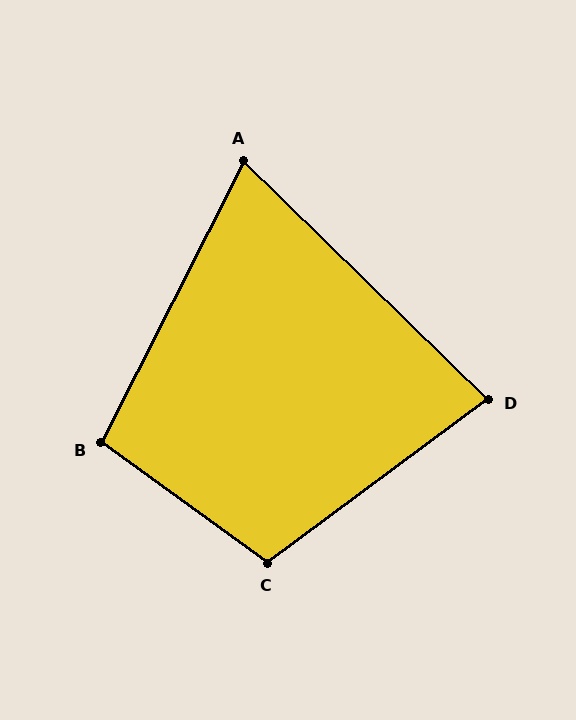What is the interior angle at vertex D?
Approximately 81 degrees (acute).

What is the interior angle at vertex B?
Approximately 99 degrees (obtuse).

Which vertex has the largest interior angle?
C, at approximately 107 degrees.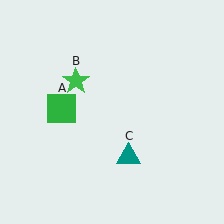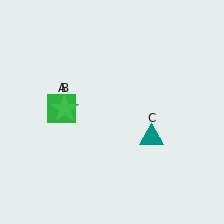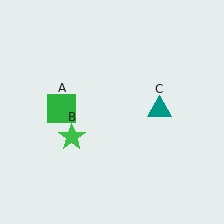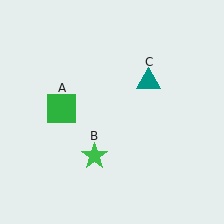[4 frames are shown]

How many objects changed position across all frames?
2 objects changed position: green star (object B), teal triangle (object C).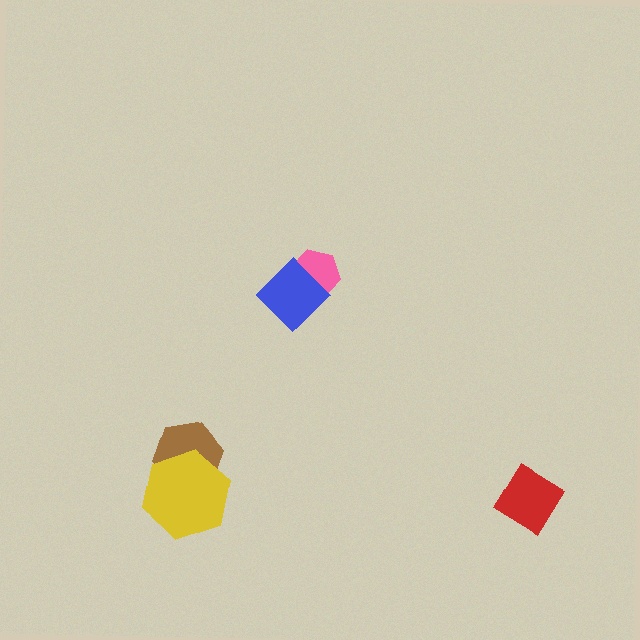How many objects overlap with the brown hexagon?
1 object overlaps with the brown hexagon.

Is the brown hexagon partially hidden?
Yes, it is partially covered by another shape.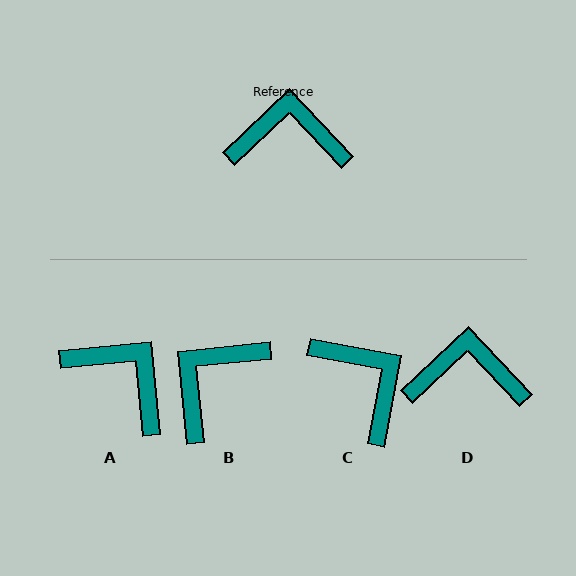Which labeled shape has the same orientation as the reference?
D.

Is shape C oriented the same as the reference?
No, it is off by about 54 degrees.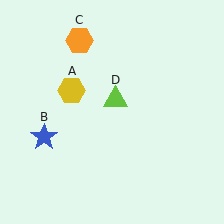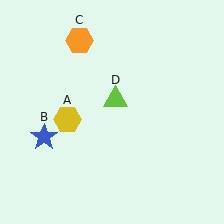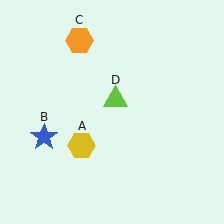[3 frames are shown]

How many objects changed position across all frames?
1 object changed position: yellow hexagon (object A).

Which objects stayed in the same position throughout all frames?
Blue star (object B) and orange hexagon (object C) and lime triangle (object D) remained stationary.